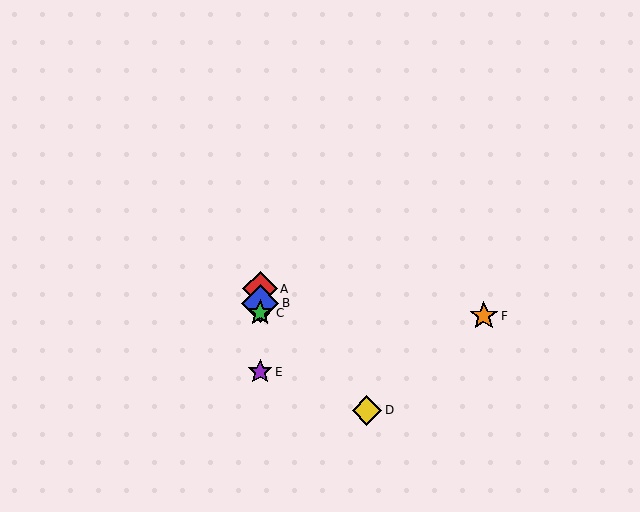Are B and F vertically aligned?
No, B is at x≈260 and F is at x≈484.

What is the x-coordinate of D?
Object D is at x≈367.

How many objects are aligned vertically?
4 objects (A, B, C, E) are aligned vertically.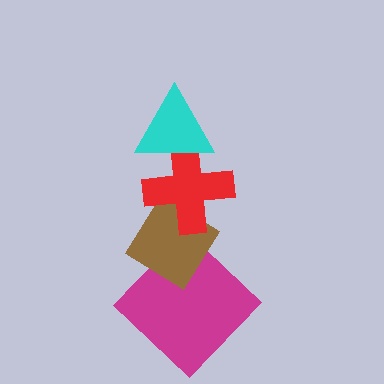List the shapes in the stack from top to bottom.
From top to bottom: the cyan triangle, the red cross, the brown diamond, the magenta diamond.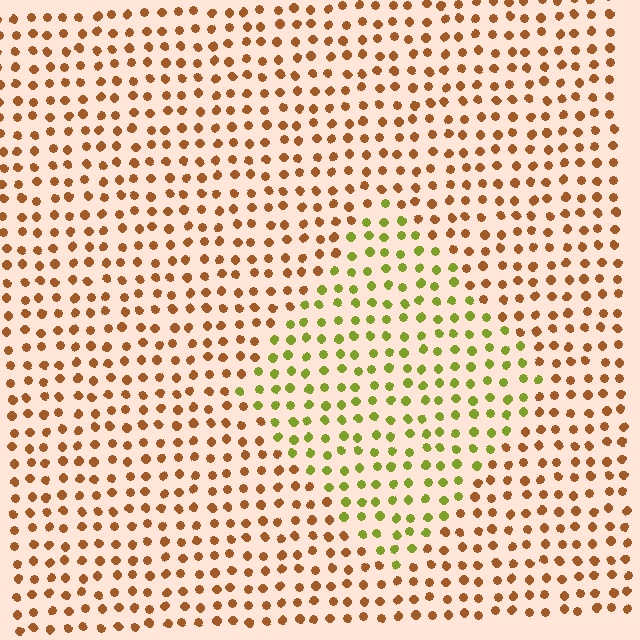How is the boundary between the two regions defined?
The boundary is defined purely by a slight shift in hue (about 54 degrees). Spacing, size, and orientation are identical on both sides.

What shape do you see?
I see a diamond.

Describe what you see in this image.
The image is filled with small brown elements in a uniform arrangement. A diamond-shaped region is visible where the elements are tinted to a slightly different hue, forming a subtle color boundary.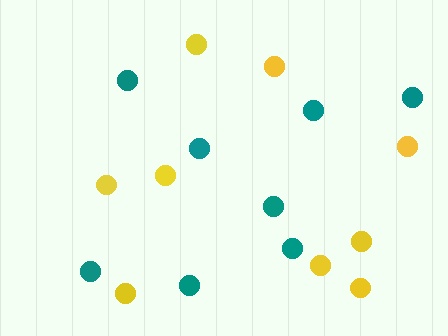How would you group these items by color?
There are 2 groups: one group of teal circles (8) and one group of yellow circles (9).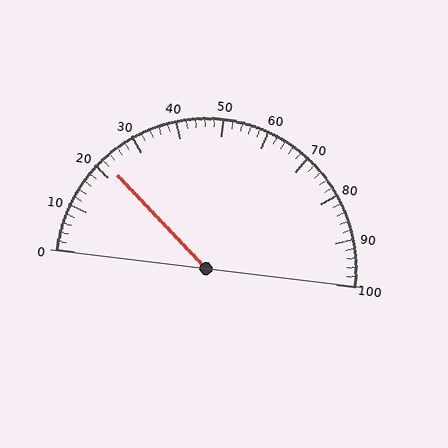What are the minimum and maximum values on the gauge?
The gauge ranges from 0 to 100.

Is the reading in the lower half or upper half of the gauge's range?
The reading is in the lower half of the range (0 to 100).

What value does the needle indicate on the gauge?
The needle indicates approximately 22.